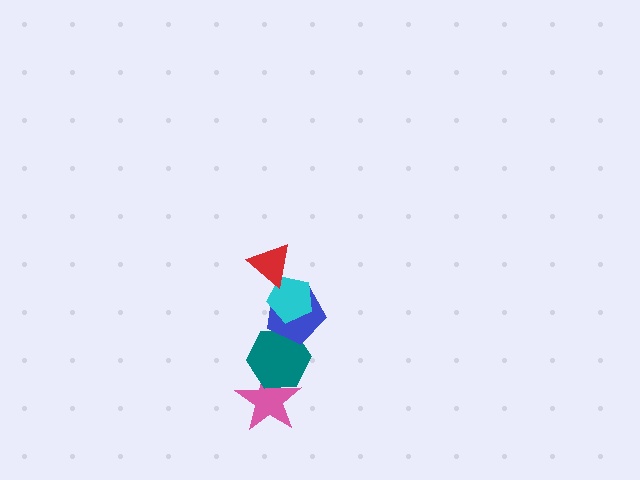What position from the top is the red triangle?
The red triangle is 1st from the top.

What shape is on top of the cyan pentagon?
The red triangle is on top of the cyan pentagon.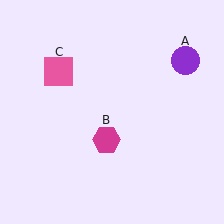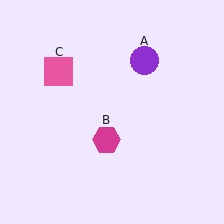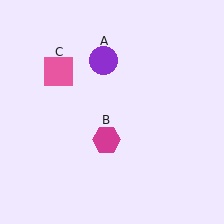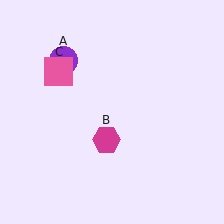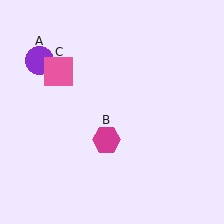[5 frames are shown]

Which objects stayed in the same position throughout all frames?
Magenta hexagon (object B) and pink square (object C) remained stationary.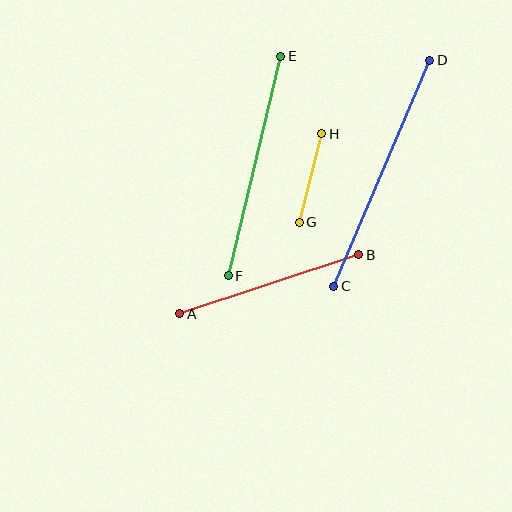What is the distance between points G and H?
The distance is approximately 91 pixels.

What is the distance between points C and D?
The distance is approximately 246 pixels.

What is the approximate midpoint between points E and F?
The midpoint is at approximately (254, 166) pixels.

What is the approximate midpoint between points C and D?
The midpoint is at approximately (382, 173) pixels.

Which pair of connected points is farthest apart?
Points C and D are farthest apart.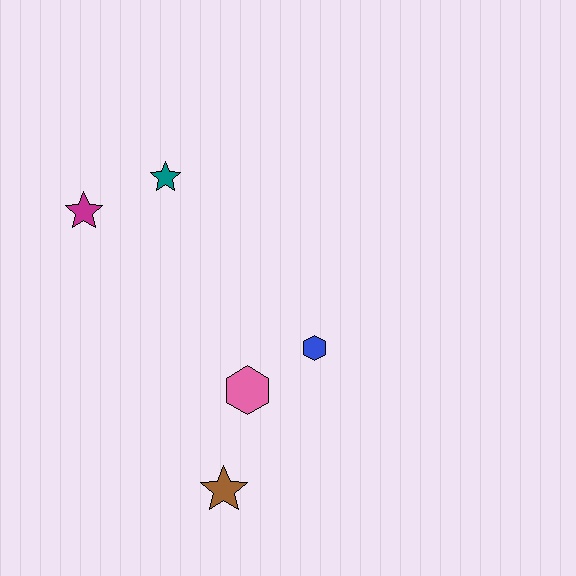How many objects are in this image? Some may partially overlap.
There are 5 objects.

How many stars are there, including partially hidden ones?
There are 3 stars.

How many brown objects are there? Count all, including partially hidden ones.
There is 1 brown object.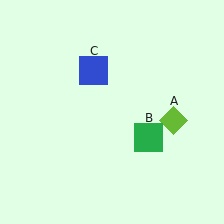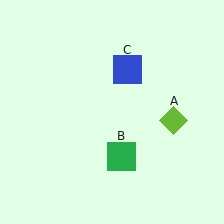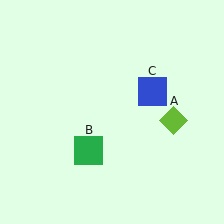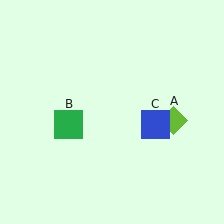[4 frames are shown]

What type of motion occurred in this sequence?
The green square (object B), blue square (object C) rotated clockwise around the center of the scene.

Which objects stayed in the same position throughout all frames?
Lime diamond (object A) remained stationary.